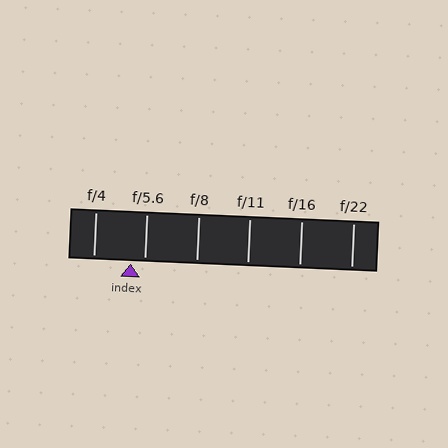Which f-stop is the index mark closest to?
The index mark is closest to f/5.6.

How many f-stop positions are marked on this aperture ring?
There are 6 f-stop positions marked.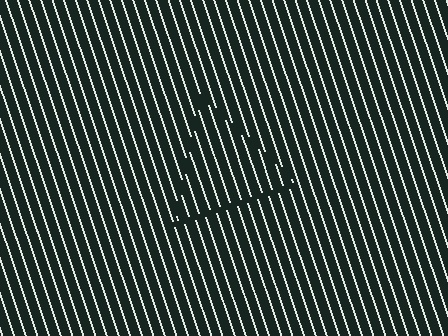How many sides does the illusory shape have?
3 sides — the line-ends trace a triangle.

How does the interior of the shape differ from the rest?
The interior of the shape contains the same grating, shifted by half a period — the contour is defined by the phase discontinuity where line-ends from the inner and outer gratings abut.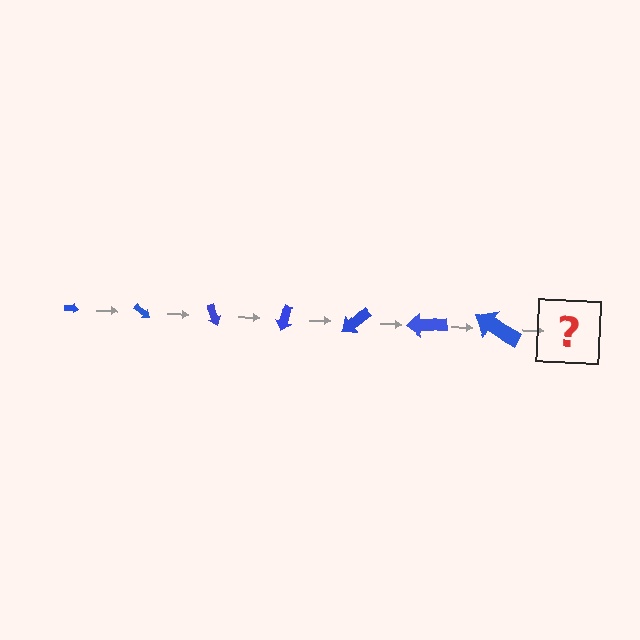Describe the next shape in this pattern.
It should be an arrow, larger than the previous one and rotated 245 degrees from the start.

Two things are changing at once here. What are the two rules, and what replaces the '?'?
The two rules are that the arrow grows larger each step and it rotates 35 degrees each step. The '?' should be an arrow, larger than the previous one and rotated 245 degrees from the start.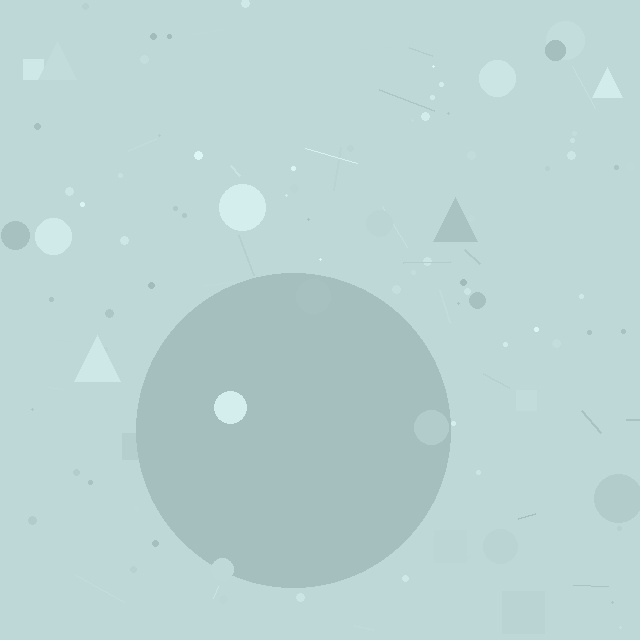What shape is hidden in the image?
A circle is hidden in the image.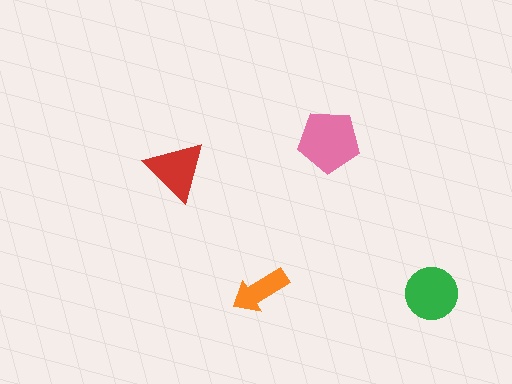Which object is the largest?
The pink pentagon.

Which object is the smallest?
The orange arrow.